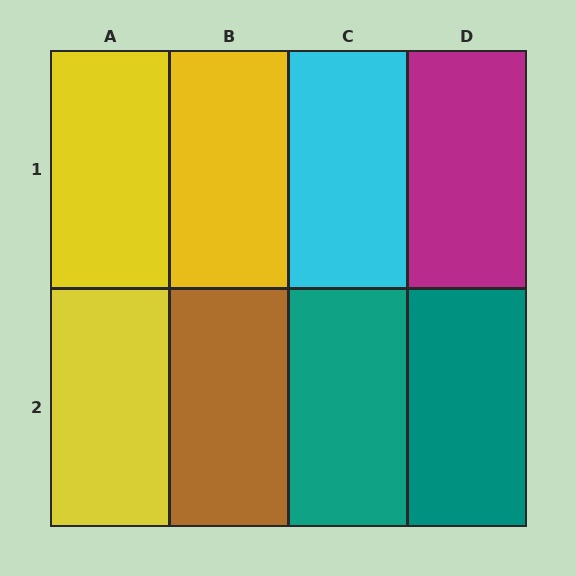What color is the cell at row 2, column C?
Teal.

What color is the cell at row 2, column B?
Brown.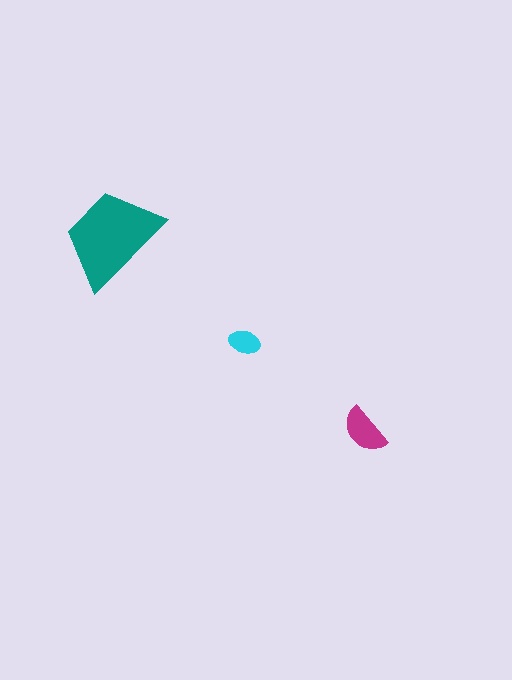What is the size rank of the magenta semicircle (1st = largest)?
2nd.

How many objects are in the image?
There are 3 objects in the image.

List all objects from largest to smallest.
The teal trapezoid, the magenta semicircle, the cyan ellipse.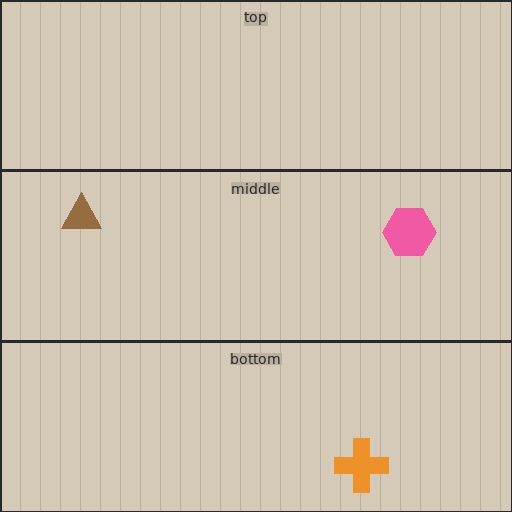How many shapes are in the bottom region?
1.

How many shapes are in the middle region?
2.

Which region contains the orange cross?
The bottom region.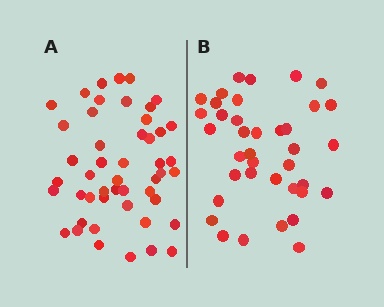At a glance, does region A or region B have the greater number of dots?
Region A (the left region) has more dots.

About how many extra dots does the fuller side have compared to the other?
Region A has roughly 10 or so more dots than region B.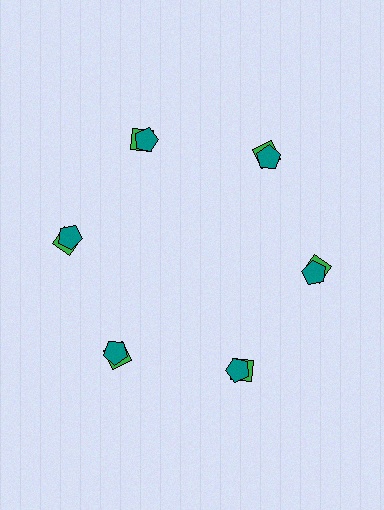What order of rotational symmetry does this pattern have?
This pattern has 6-fold rotational symmetry.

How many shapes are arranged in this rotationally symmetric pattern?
There are 12 shapes, arranged in 6 groups of 2.